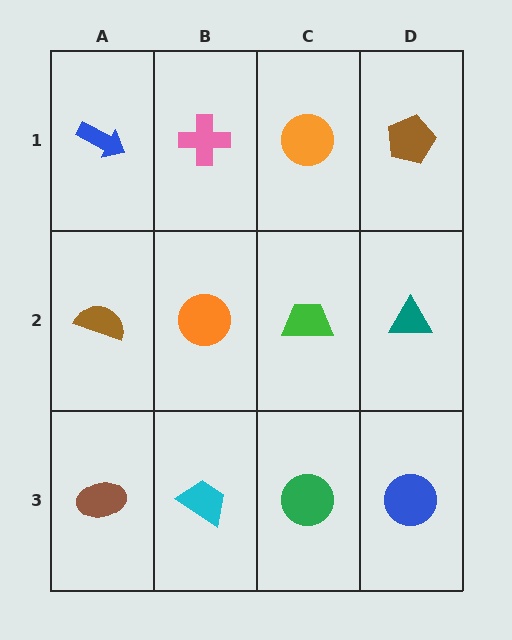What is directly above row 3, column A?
A brown semicircle.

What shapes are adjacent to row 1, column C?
A green trapezoid (row 2, column C), a pink cross (row 1, column B), a brown pentagon (row 1, column D).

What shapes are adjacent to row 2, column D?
A brown pentagon (row 1, column D), a blue circle (row 3, column D), a green trapezoid (row 2, column C).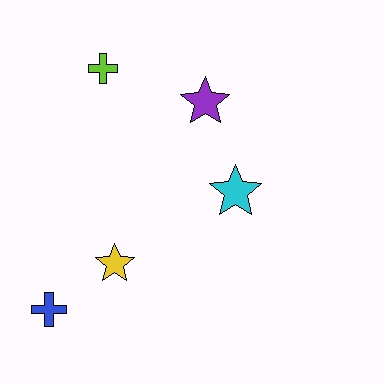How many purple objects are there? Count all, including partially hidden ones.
There is 1 purple object.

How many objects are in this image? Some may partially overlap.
There are 5 objects.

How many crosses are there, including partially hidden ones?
There are 2 crosses.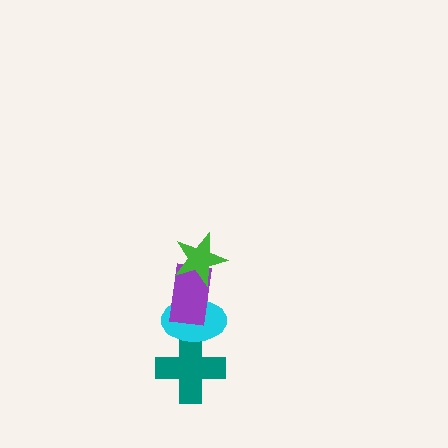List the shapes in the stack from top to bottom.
From top to bottom: the green star, the purple rectangle, the cyan ellipse, the teal cross.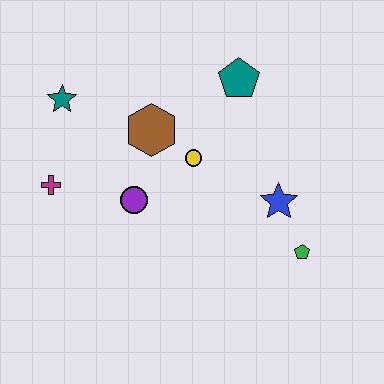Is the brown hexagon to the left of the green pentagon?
Yes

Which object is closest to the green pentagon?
The blue star is closest to the green pentagon.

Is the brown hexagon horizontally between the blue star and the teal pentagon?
No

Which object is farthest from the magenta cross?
The green pentagon is farthest from the magenta cross.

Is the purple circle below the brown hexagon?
Yes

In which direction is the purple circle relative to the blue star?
The purple circle is to the left of the blue star.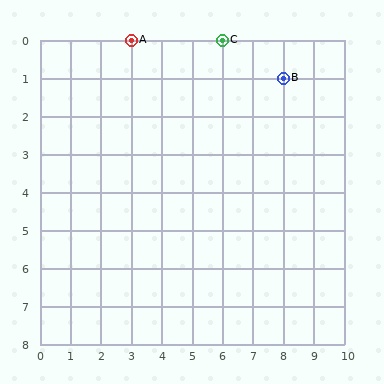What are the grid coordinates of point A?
Point A is at grid coordinates (3, 0).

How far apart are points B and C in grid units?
Points B and C are 2 columns and 1 row apart (about 2.2 grid units diagonally).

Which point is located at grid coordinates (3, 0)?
Point A is at (3, 0).